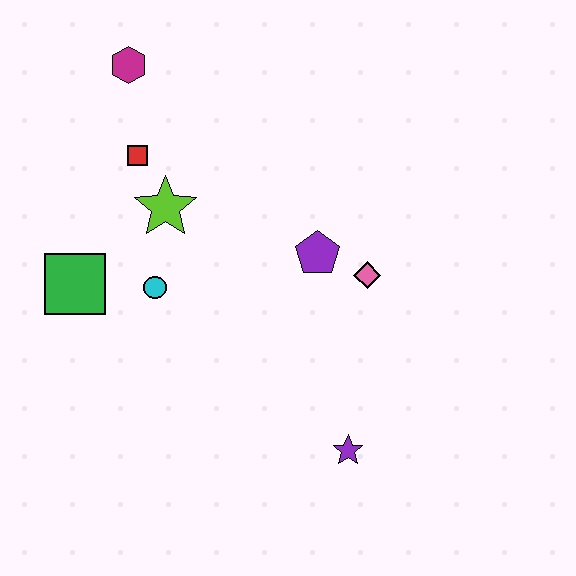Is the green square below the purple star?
No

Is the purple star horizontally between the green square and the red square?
No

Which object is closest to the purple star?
The pink diamond is closest to the purple star.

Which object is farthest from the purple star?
The magenta hexagon is farthest from the purple star.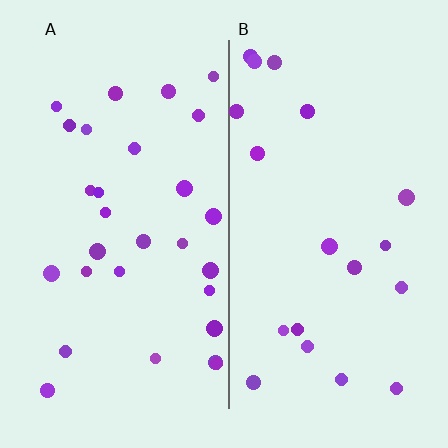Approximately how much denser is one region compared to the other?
Approximately 1.5× — region A over region B.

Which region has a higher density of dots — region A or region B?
A (the left).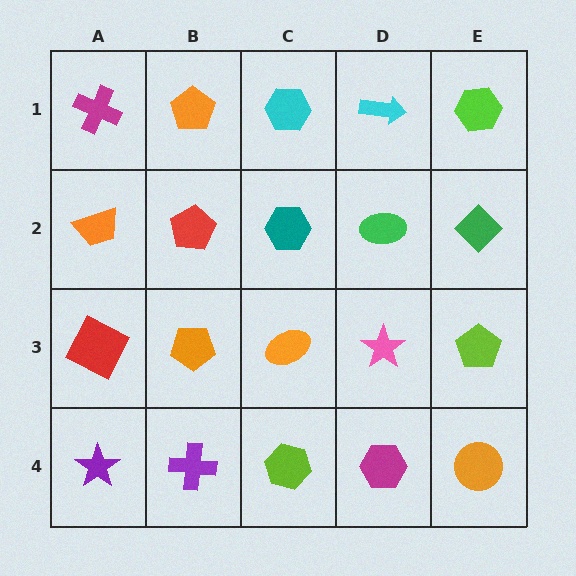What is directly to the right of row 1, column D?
A lime hexagon.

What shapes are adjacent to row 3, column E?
A green diamond (row 2, column E), an orange circle (row 4, column E), a pink star (row 3, column D).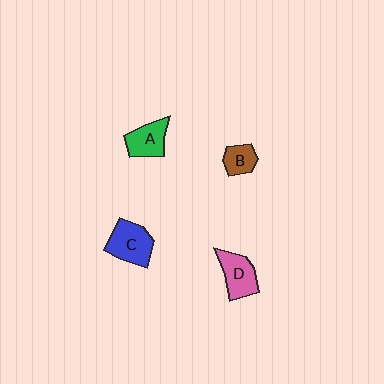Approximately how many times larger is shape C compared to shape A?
Approximately 1.2 times.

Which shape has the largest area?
Shape C (blue).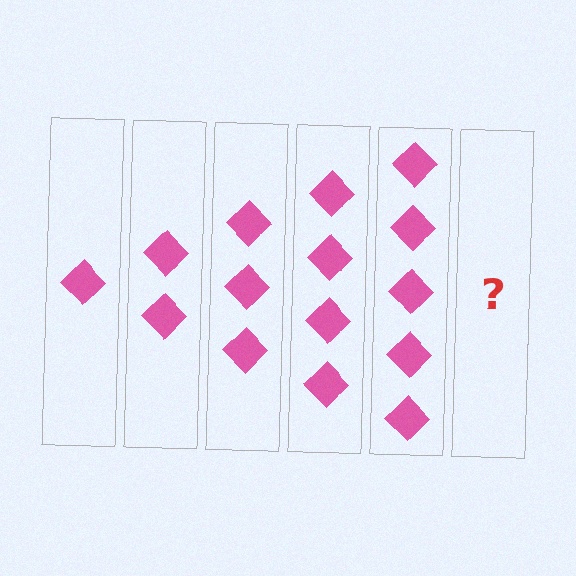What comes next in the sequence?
The next element should be 6 diamonds.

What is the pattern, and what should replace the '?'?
The pattern is that each step adds one more diamond. The '?' should be 6 diamonds.